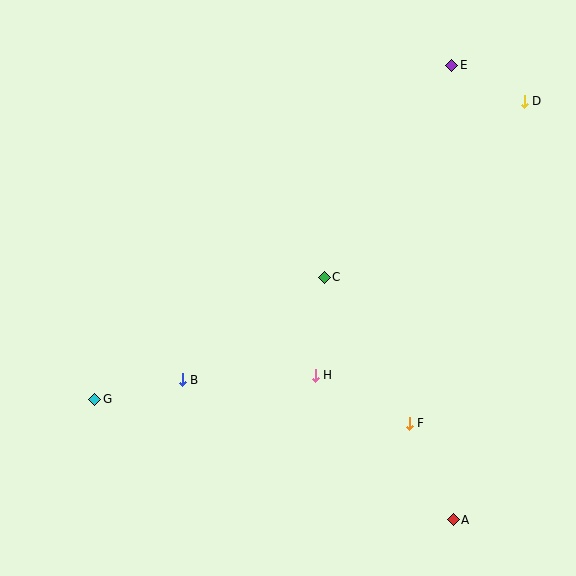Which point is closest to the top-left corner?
Point G is closest to the top-left corner.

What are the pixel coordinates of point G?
Point G is at (95, 399).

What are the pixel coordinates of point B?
Point B is at (182, 380).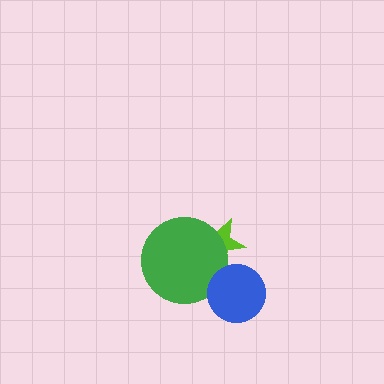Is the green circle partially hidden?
Yes, it is partially covered by another shape.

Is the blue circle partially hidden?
No, no other shape covers it.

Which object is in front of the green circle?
The blue circle is in front of the green circle.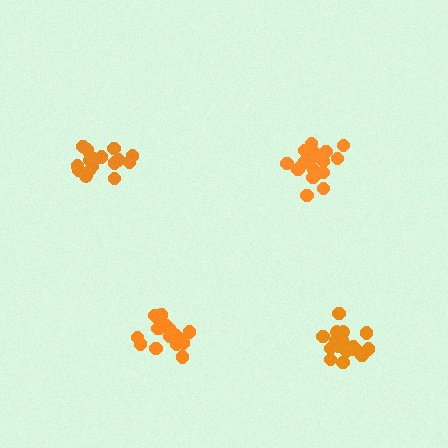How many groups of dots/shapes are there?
There are 4 groups.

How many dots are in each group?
Group 1: 18 dots, Group 2: 19 dots, Group 3: 20 dots, Group 4: 16 dots (73 total).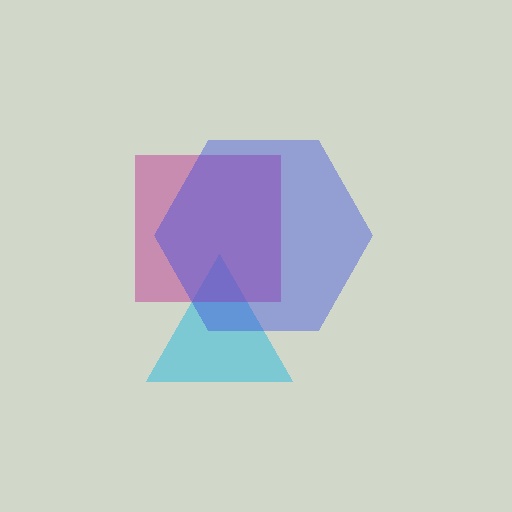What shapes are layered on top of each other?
The layered shapes are: a cyan triangle, a magenta square, a blue hexagon.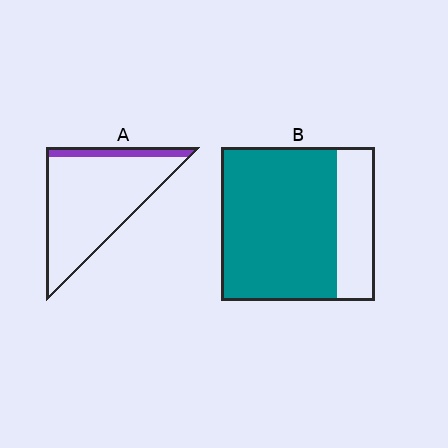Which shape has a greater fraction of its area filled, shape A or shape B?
Shape B.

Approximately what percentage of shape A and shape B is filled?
A is approximately 15% and B is approximately 75%.